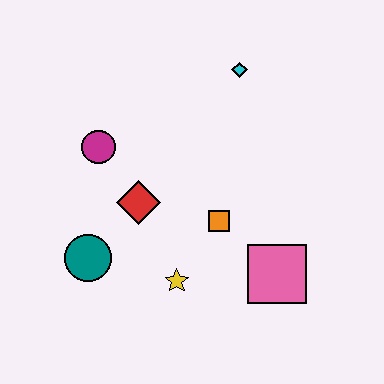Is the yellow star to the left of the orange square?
Yes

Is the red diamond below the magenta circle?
Yes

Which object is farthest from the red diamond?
The cyan diamond is farthest from the red diamond.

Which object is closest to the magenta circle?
The red diamond is closest to the magenta circle.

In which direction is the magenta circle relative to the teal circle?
The magenta circle is above the teal circle.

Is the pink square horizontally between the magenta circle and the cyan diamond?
No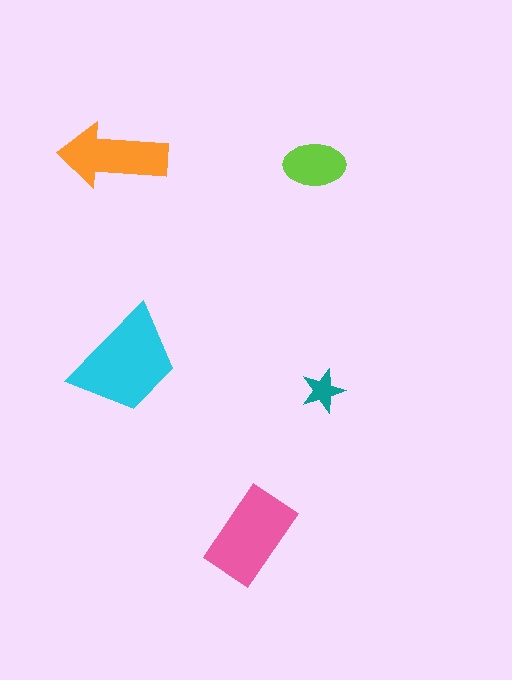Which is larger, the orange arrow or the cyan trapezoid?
The cyan trapezoid.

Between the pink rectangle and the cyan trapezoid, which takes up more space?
The cyan trapezoid.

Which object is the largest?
The cyan trapezoid.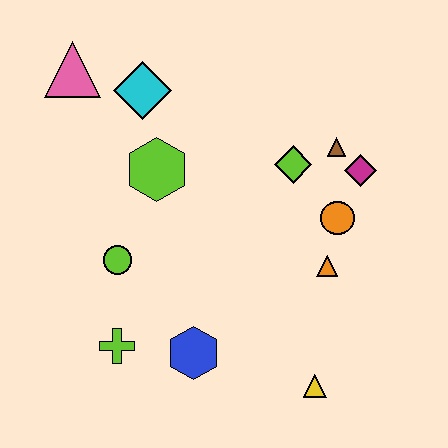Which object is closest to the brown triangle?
The magenta diamond is closest to the brown triangle.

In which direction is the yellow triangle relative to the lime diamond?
The yellow triangle is below the lime diamond.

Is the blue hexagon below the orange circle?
Yes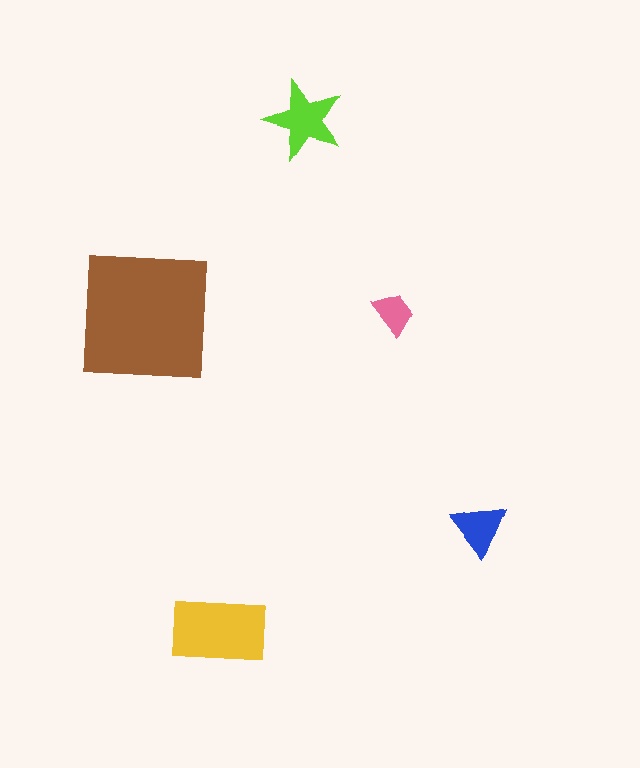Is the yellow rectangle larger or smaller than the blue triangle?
Larger.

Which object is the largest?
The brown square.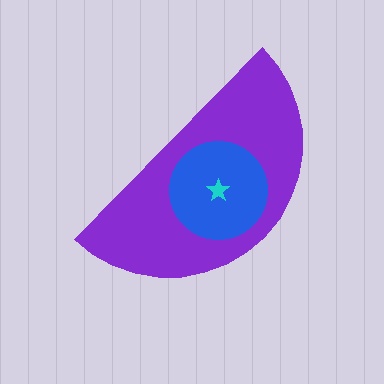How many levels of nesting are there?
3.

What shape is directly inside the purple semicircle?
The blue circle.